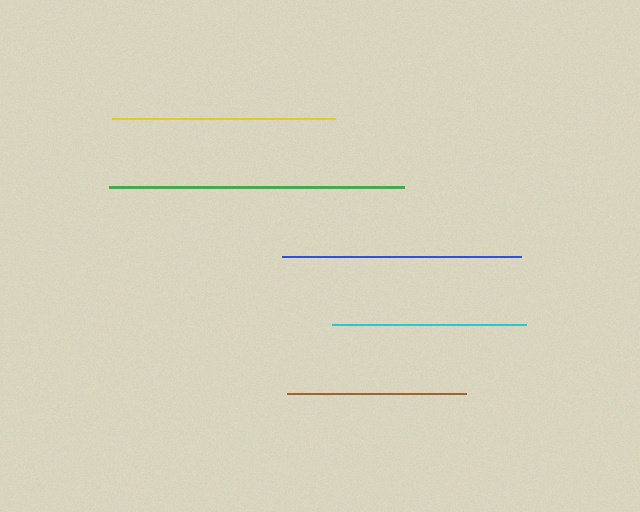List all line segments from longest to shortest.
From longest to shortest: green, blue, yellow, cyan, brown.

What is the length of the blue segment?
The blue segment is approximately 238 pixels long.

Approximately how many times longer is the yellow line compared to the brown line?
The yellow line is approximately 1.2 times the length of the brown line.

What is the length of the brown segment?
The brown segment is approximately 179 pixels long.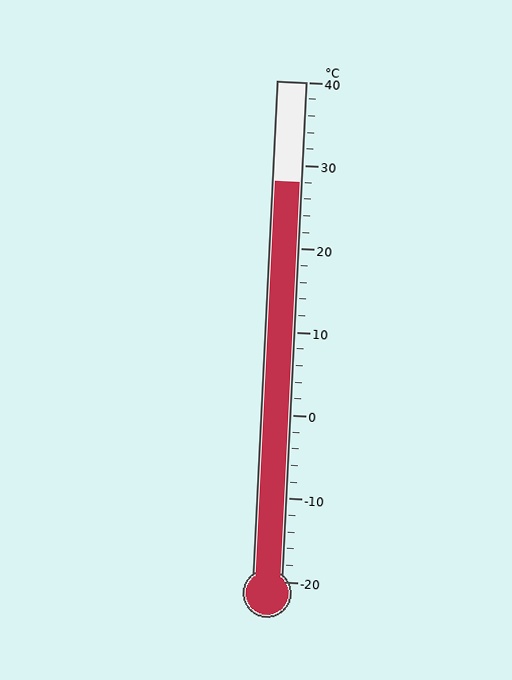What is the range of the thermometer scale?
The thermometer scale ranges from -20°C to 40°C.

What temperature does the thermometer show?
The thermometer shows approximately 28°C.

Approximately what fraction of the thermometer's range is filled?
The thermometer is filled to approximately 80% of its range.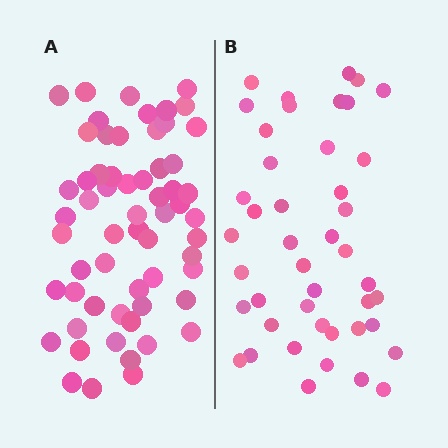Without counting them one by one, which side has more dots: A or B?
Region A (the left region) has more dots.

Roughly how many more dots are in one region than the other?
Region A has approximately 15 more dots than region B.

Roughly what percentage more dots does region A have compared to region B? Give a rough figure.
About 35% more.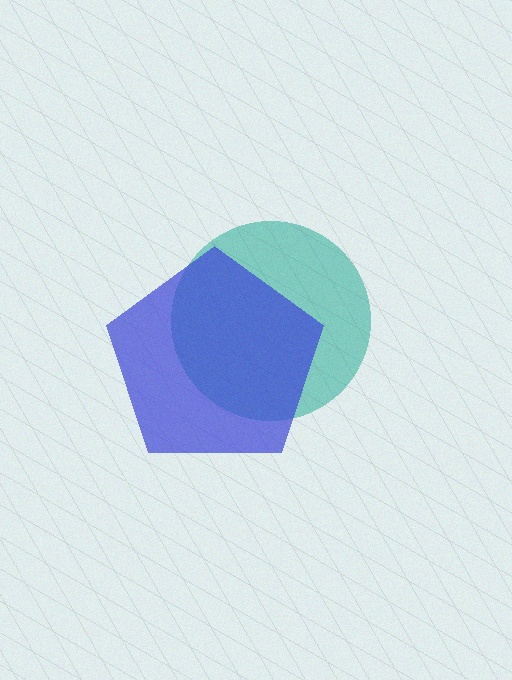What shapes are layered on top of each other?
The layered shapes are: a teal circle, a blue pentagon.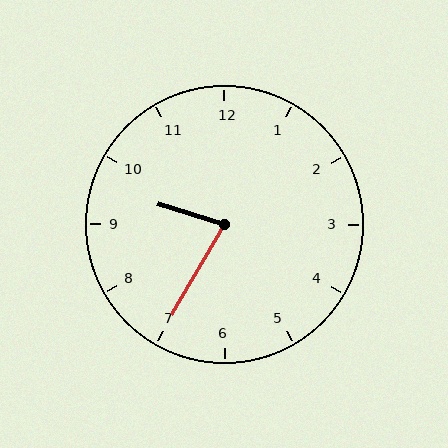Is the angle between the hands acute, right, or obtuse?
It is acute.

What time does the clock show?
9:35.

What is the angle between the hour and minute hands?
Approximately 78 degrees.